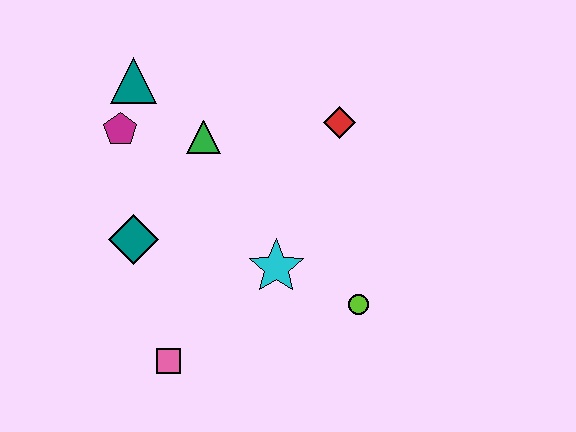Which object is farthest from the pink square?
The red diamond is farthest from the pink square.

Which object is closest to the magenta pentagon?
The teal triangle is closest to the magenta pentagon.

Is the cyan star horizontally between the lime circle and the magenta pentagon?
Yes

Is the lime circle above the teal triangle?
No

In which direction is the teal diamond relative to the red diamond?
The teal diamond is to the left of the red diamond.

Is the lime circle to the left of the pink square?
No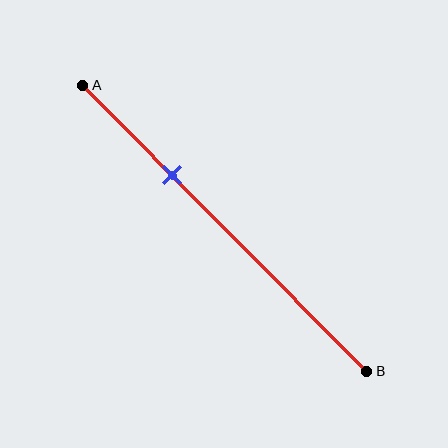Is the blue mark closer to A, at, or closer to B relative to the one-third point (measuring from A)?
The blue mark is approximately at the one-third point of segment AB.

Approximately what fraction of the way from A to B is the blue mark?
The blue mark is approximately 30% of the way from A to B.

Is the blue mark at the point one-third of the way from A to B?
Yes, the mark is approximately at the one-third point.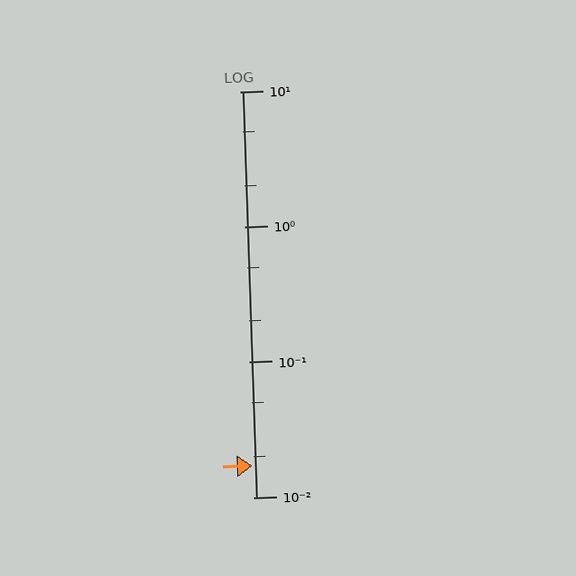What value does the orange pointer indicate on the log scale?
The pointer indicates approximately 0.017.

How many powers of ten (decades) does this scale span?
The scale spans 3 decades, from 0.01 to 10.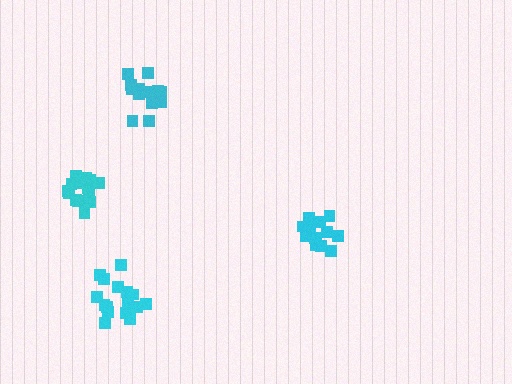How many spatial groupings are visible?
There are 4 spatial groupings.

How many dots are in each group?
Group 1: 14 dots, Group 2: 13 dots, Group 3: 18 dots, Group 4: 16 dots (61 total).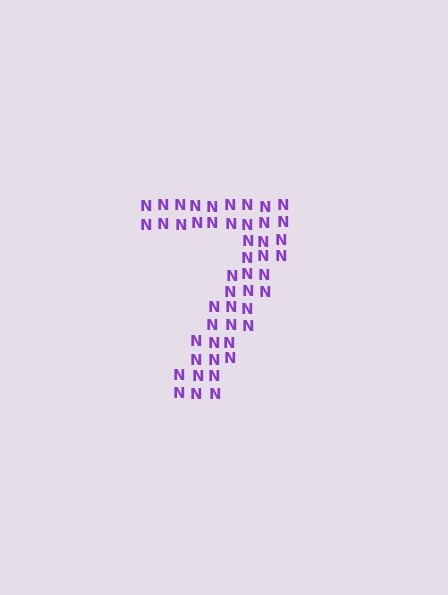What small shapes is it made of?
It is made of small letter N's.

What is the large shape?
The large shape is the digit 7.